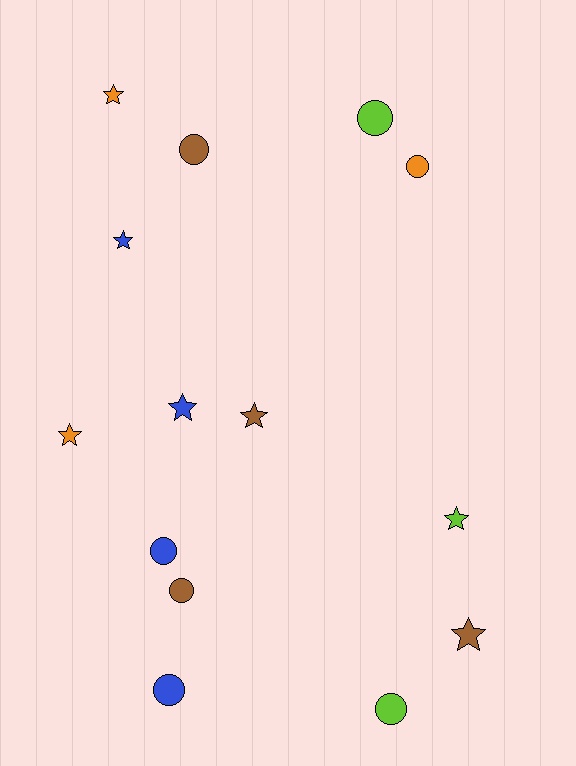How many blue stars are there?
There are 2 blue stars.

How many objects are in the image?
There are 14 objects.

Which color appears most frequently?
Brown, with 4 objects.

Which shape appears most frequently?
Circle, with 7 objects.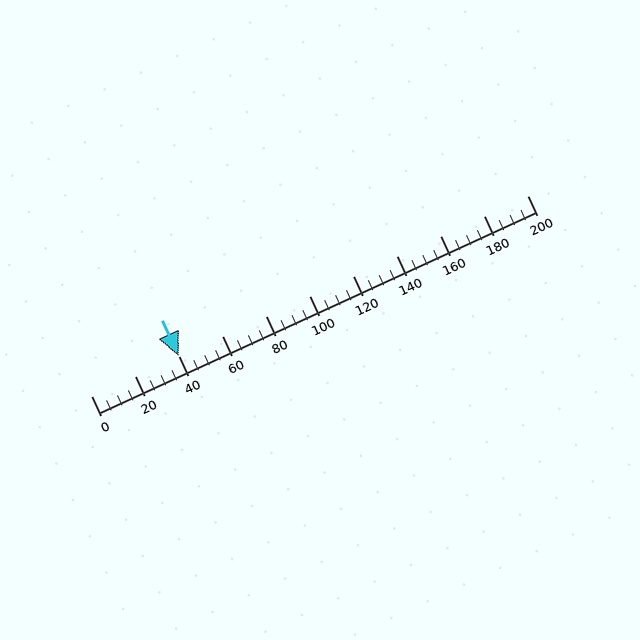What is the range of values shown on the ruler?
The ruler shows values from 0 to 200.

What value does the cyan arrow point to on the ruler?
The cyan arrow points to approximately 40.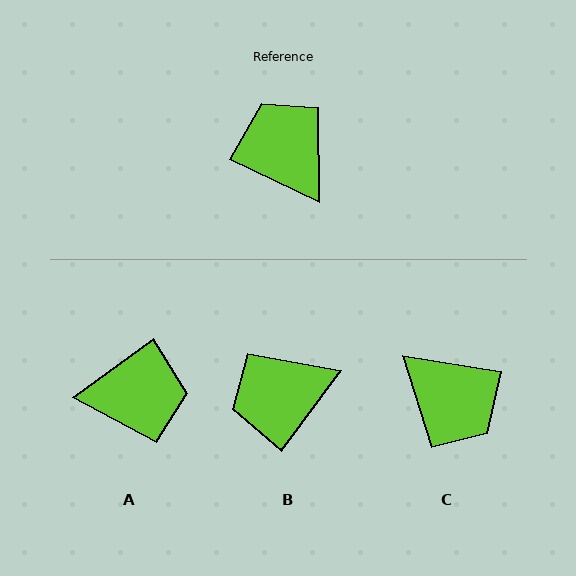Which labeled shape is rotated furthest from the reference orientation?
C, about 163 degrees away.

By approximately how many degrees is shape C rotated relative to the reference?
Approximately 163 degrees clockwise.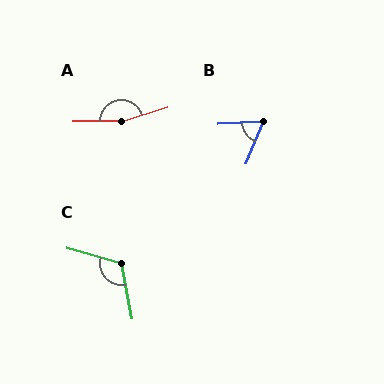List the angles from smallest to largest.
B (64°), C (117°), A (163°).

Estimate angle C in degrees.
Approximately 117 degrees.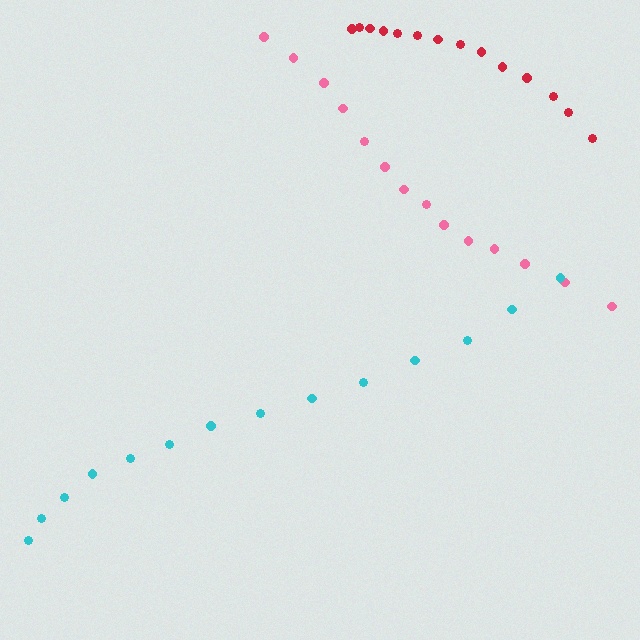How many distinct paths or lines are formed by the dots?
There are 3 distinct paths.